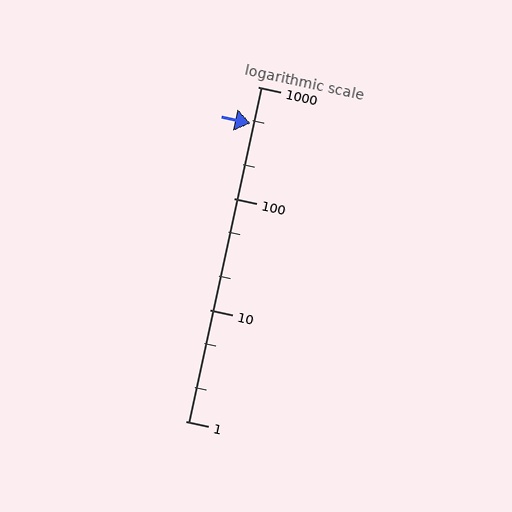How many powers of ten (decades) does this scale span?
The scale spans 3 decades, from 1 to 1000.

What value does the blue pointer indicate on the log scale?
The pointer indicates approximately 470.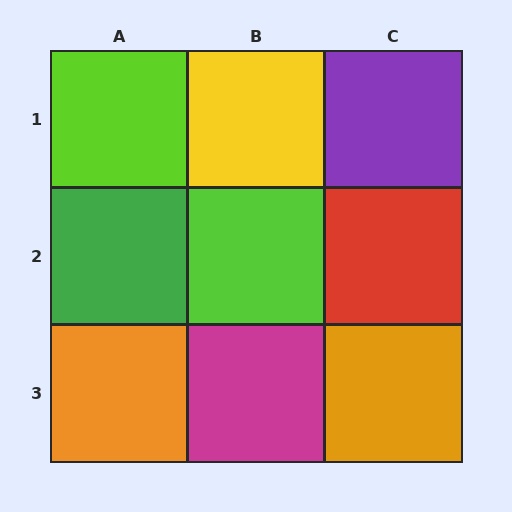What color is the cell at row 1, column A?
Lime.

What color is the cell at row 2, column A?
Green.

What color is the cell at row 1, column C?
Purple.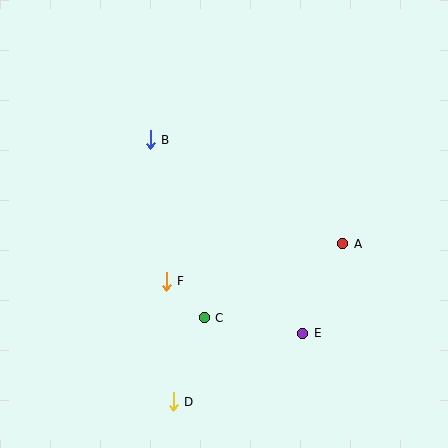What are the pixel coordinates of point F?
Point F is at (166, 281).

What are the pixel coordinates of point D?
Point D is at (173, 402).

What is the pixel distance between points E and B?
The distance between E and B is 246 pixels.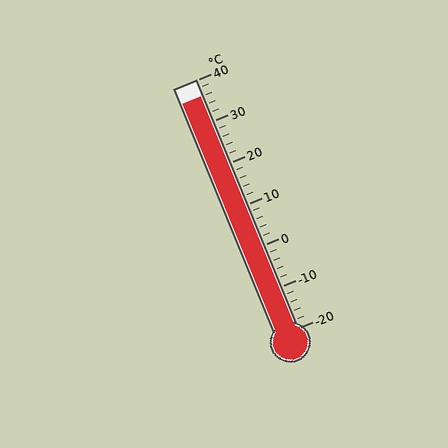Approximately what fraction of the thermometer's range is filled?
The thermometer is filled to approximately 95% of its range.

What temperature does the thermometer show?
The thermometer shows approximately 36°C.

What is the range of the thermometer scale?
The thermometer scale ranges from -20°C to 40°C.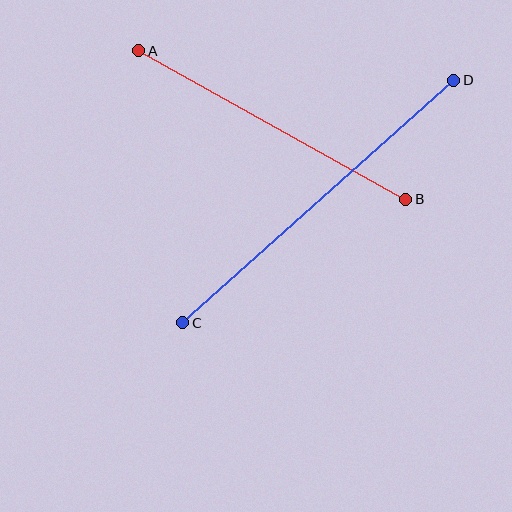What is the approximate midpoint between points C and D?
The midpoint is at approximately (318, 202) pixels.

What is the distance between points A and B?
The distance is approximately 305 pixels.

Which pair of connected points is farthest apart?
Points C and D are farthest apart.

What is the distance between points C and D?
The distance is approximately 364 pixels.